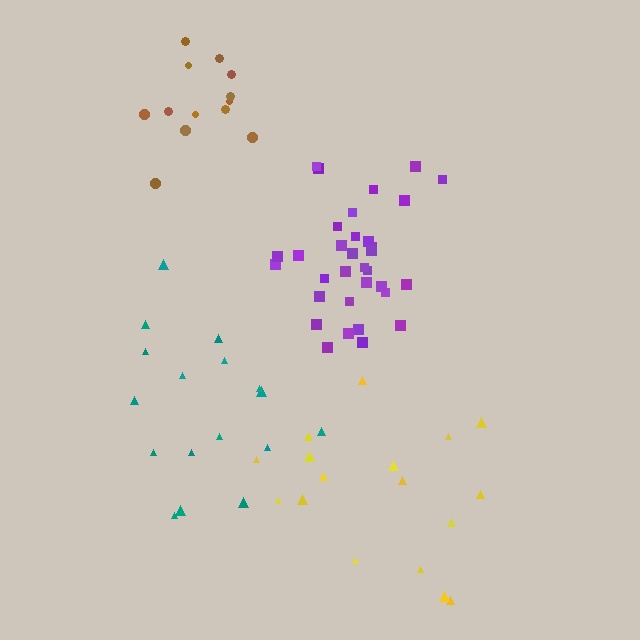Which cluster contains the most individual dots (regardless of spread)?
Purple (33).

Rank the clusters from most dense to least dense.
purple, brown, teal, yellow.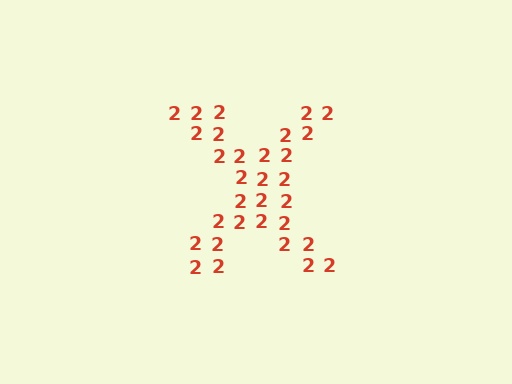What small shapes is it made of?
It is made of small digit 2's.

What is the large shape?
The large shape is the letter X.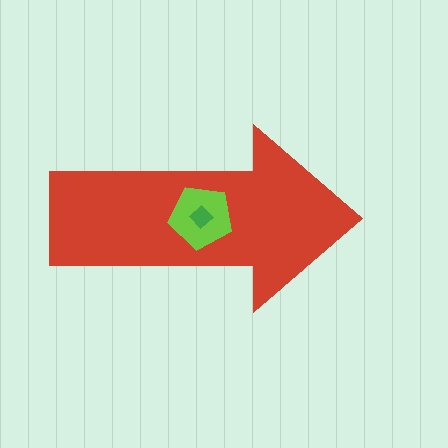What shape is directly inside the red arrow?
The lime pentagon.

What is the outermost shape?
The red arrow.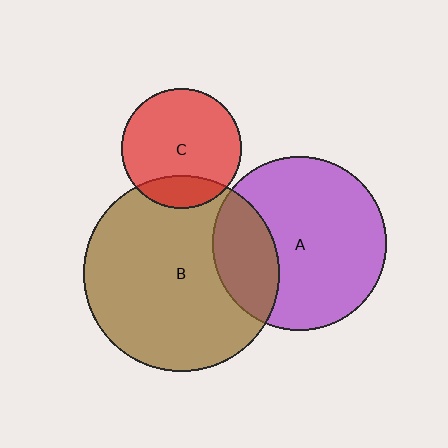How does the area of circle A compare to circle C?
Approximately 2.1 times.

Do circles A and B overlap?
Yes.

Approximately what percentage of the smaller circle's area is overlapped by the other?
Approximately 25%.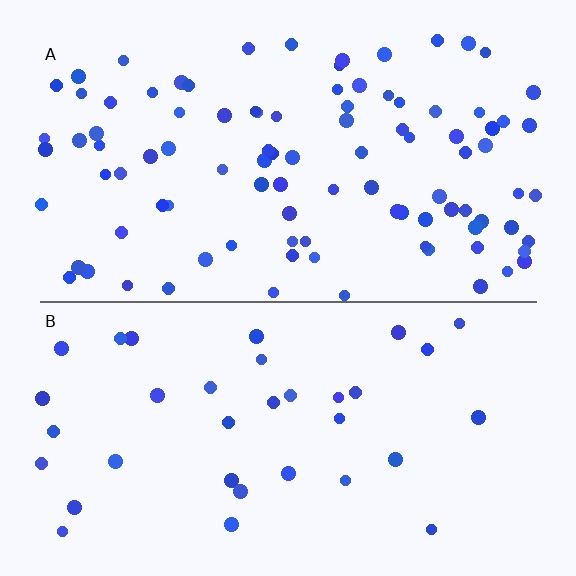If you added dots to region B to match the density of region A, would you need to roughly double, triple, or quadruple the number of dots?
Approximately triple.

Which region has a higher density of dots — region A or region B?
A (the top).